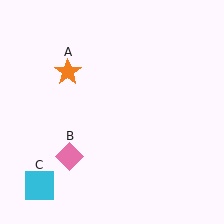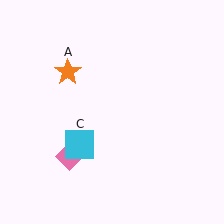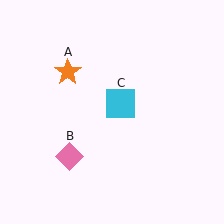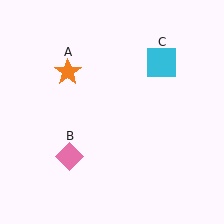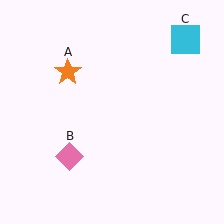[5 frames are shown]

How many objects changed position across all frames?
1 object changed position: cyan square (object C).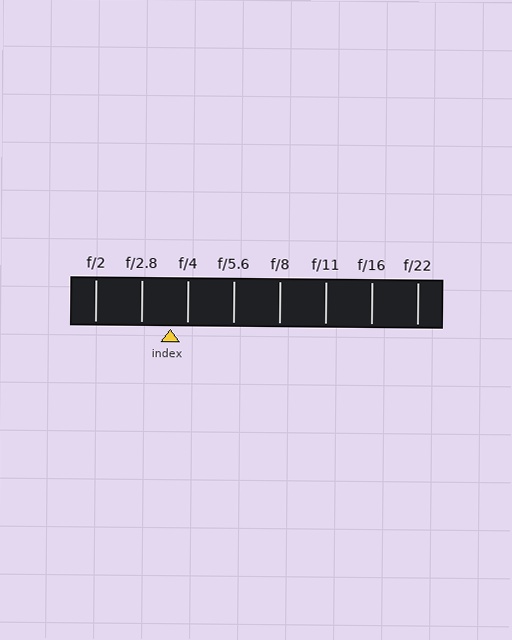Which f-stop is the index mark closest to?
The index mark is closest to f/4.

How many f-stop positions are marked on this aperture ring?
There are 8 f-stop positions marked.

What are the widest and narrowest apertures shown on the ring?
The widest aperture shown is f/2 and the narrowest is f/22.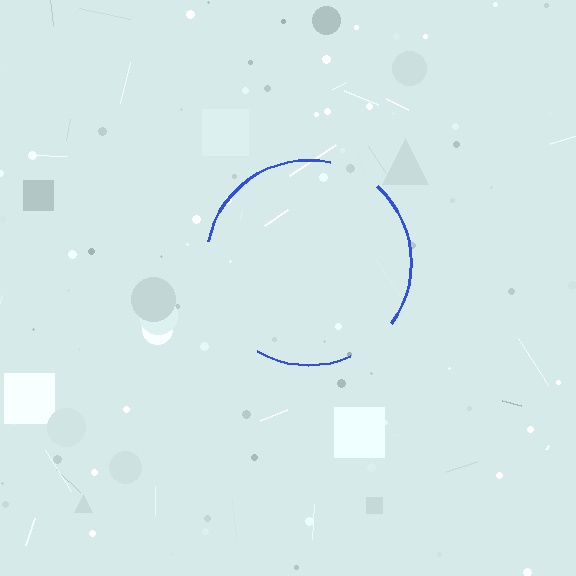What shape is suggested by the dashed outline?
The dashed outline suggests a circle.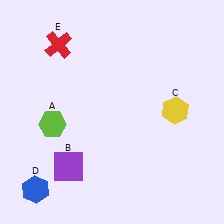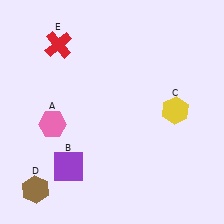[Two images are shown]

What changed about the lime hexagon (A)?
In Image 1, A is lime. In Image 2, it changed to pink.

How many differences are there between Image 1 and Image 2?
There are 2 differences between the two images.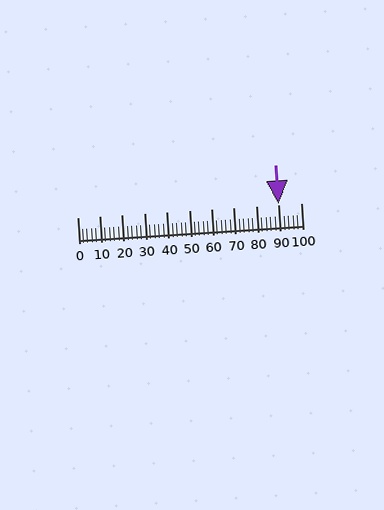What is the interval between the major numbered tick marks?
The major tick marks are spaced 10 units apart.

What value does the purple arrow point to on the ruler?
The purple arrow points to approximately 90.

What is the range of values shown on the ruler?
The ruler shows values from 0 to 100.